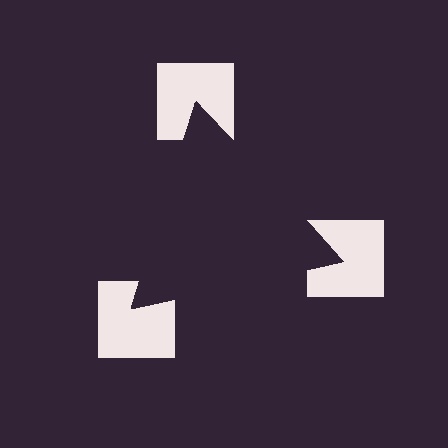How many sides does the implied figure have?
3 sides.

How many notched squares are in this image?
There are 3 — one at each vertex of the illusory triangle.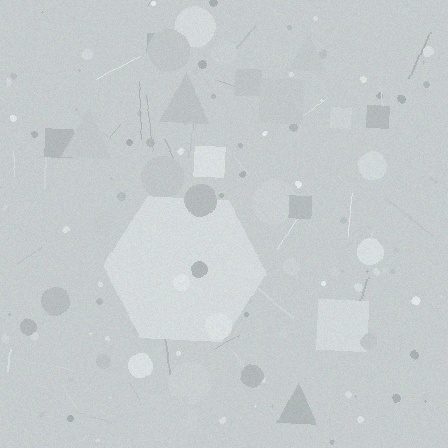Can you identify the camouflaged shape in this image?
The camouflaged shape is a hexagon.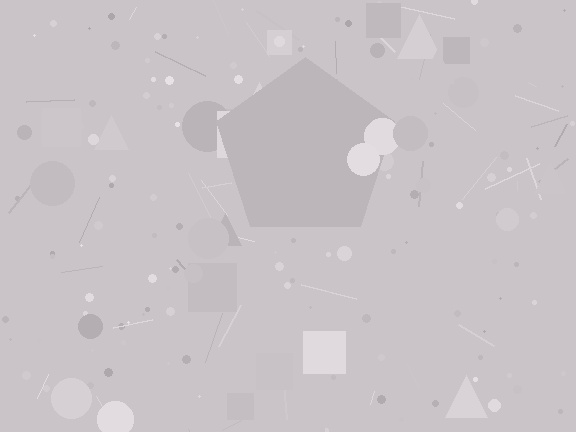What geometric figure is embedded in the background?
A pentagon is embedded in the background.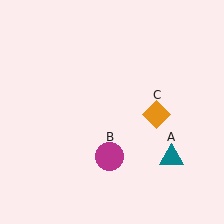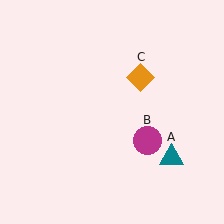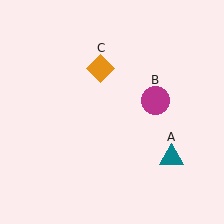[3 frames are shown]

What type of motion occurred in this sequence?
The magenta circle (object B), orange diamond (object C) rotated counterclockwise around the center of the scene.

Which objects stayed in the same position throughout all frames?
Teal triangle (object A) remained stationary.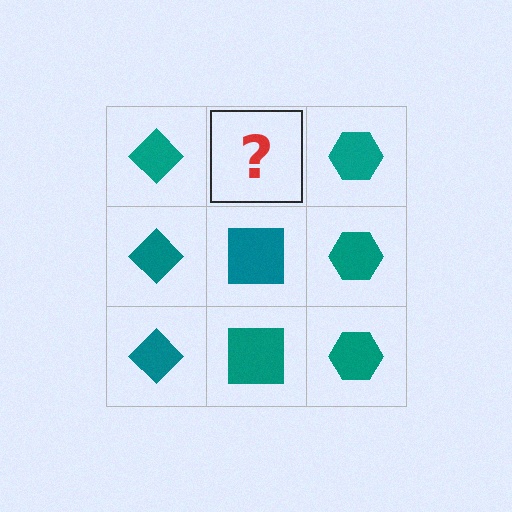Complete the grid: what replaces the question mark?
The question mark should be replaced with a teal square.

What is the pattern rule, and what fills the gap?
The rule is that each column has a consistent shape. The gap should be filled with a teal square.